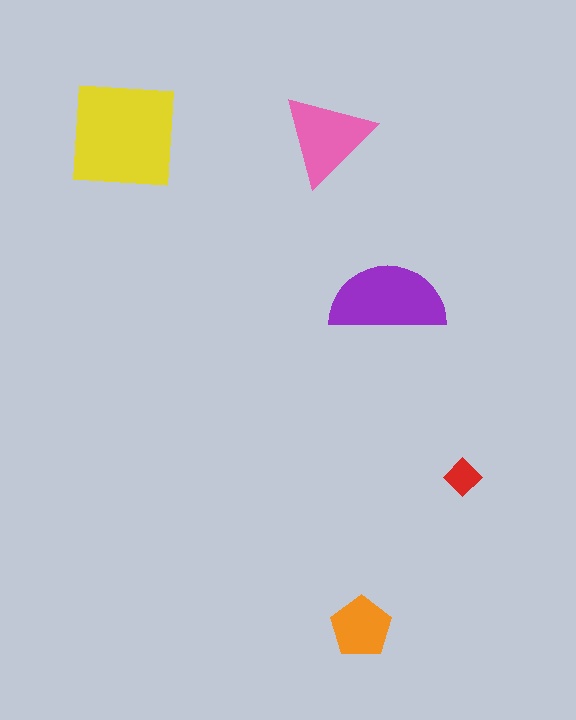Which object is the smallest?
The red diamond.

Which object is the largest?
The yellow square.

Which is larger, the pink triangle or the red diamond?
The pink triangle.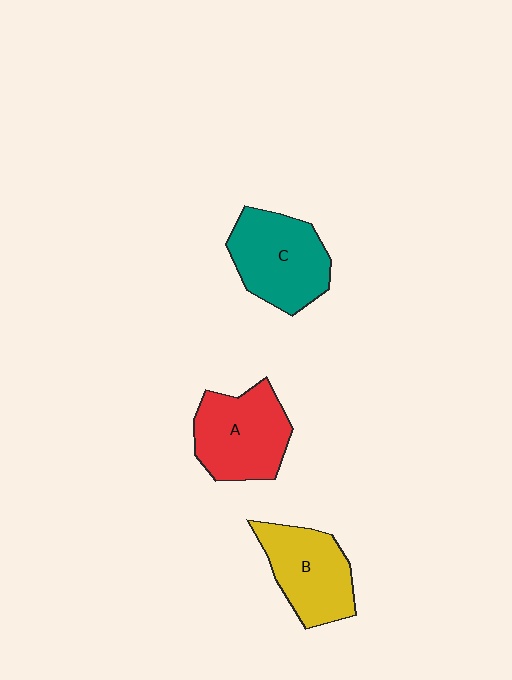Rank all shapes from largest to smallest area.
From largest to smallest: C (teal), A (red), B (yellow).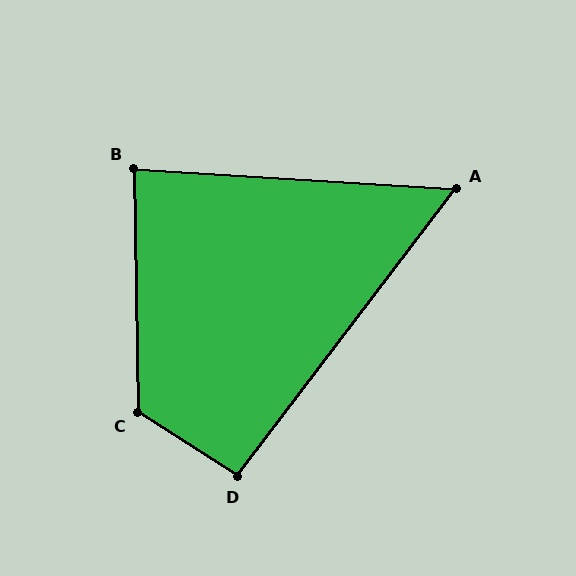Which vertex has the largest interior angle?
C, at approximately 124 degrees.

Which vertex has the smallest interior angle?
A, at approximately 56 degrees.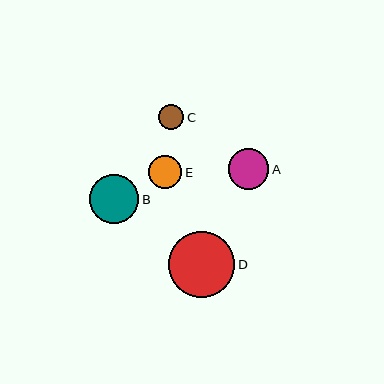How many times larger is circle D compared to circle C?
Circle D is approximately 2.6 times the size of circle C.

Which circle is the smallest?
Circle C is the smallest with a size of approximately 26 pixels.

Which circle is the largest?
Circle D is the largest with a size of approximately 66 pixels.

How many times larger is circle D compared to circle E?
Circle D is approximately 2.0 times the size of circle E.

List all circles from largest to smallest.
From largest to smallest: D, B, A, E, C.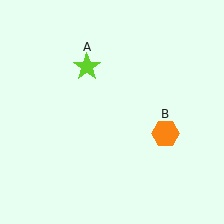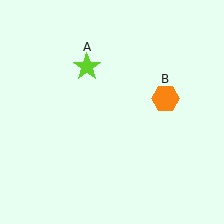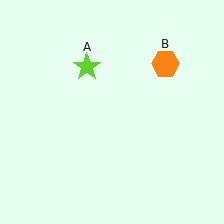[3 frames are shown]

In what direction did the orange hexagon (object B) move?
The orange hexagon (object B) moved up.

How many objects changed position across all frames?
1 object changed position: orange hexagon (object B).